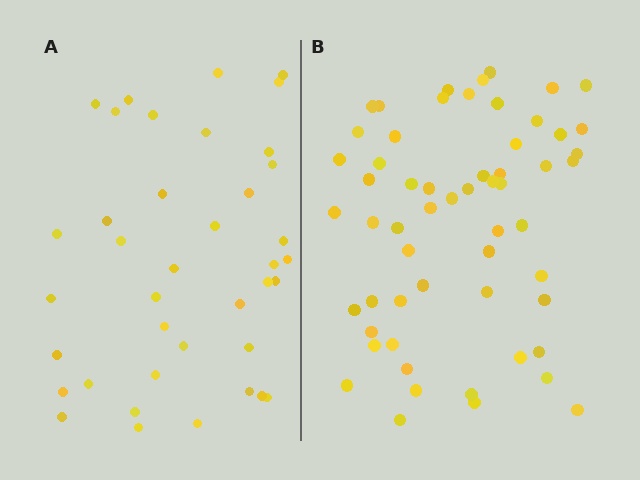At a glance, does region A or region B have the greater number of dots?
Region B (the right region) has more dots.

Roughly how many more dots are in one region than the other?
Region B has approximately 20 more dots than region A.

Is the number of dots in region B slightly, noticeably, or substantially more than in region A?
Region B has substantially more. The ratio is roughly 1.5 to 1.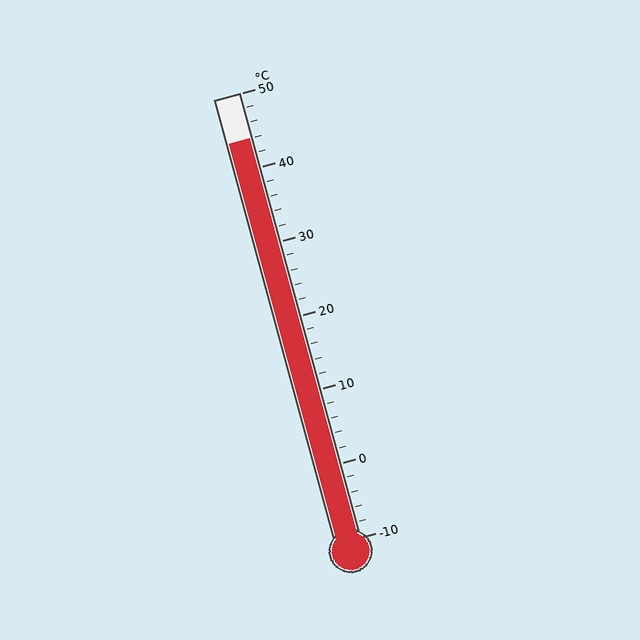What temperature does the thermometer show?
The thermometer shows approximately 44°C.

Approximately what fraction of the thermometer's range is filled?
The thermometer is filled to approximately 90% of its range.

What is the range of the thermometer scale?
The thermometer scale ranges from -10°C to 50°C.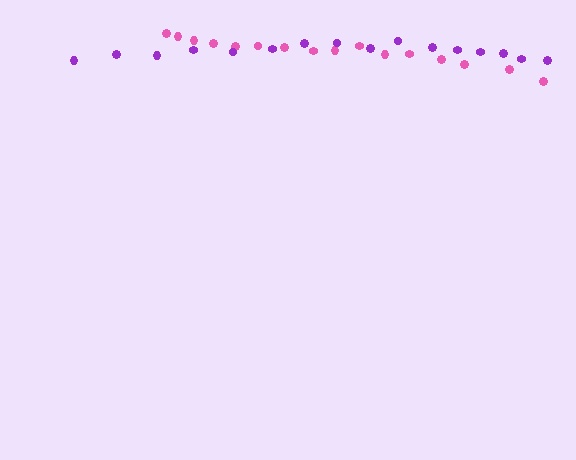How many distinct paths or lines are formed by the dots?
There are 2 distinct paths.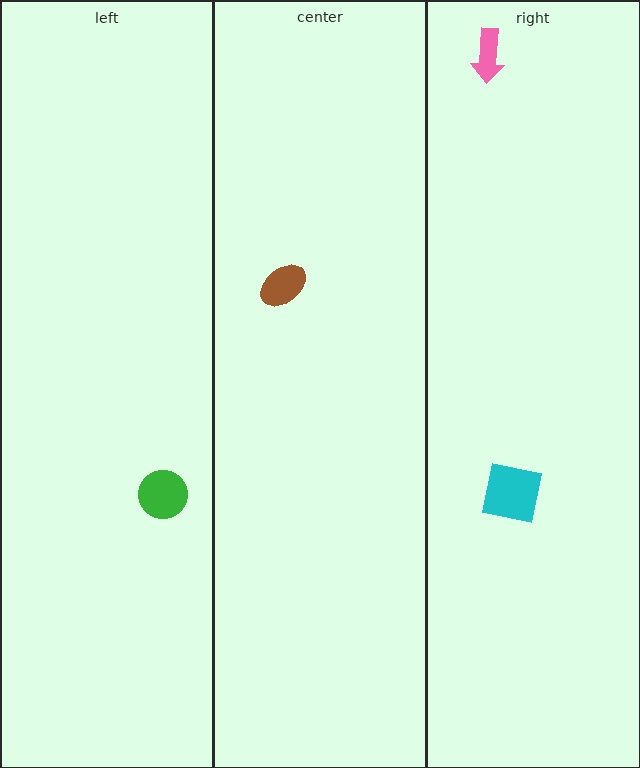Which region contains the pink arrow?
The right region.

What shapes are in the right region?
The pink arrow, the cyan square.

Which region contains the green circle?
The left region.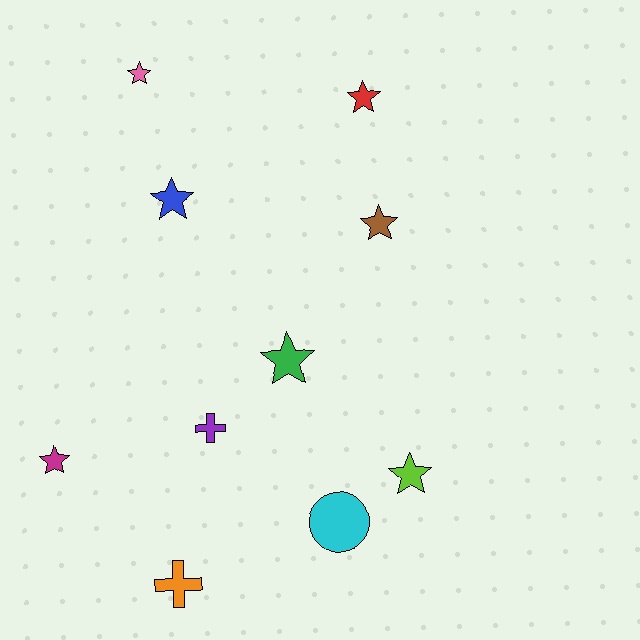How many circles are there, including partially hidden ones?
There is 1 circle.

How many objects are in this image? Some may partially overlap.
There are 10 objects.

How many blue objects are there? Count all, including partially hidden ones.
There is 1 blue object.